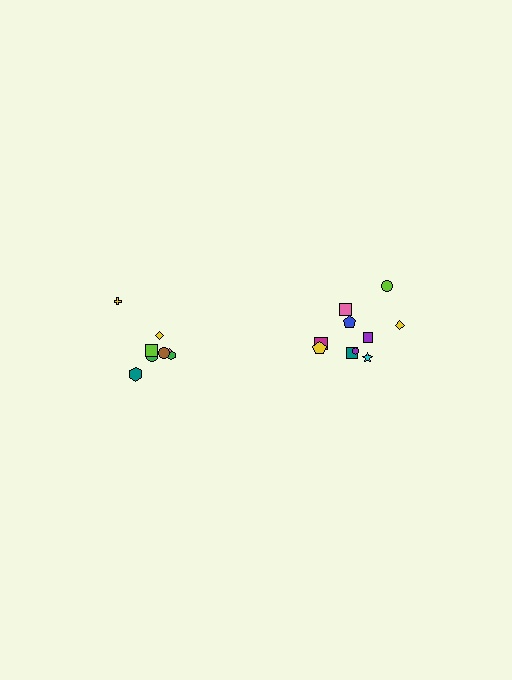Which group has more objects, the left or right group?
The right group.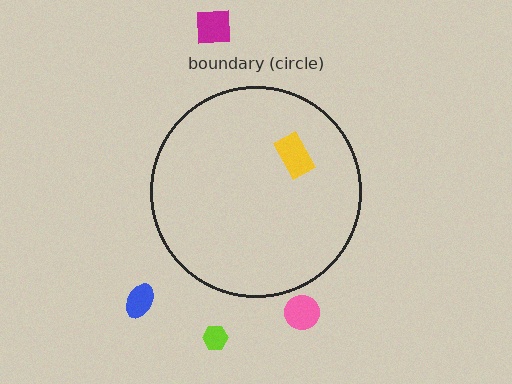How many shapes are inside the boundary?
1 inside, 4 outside.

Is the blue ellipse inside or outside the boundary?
Outside.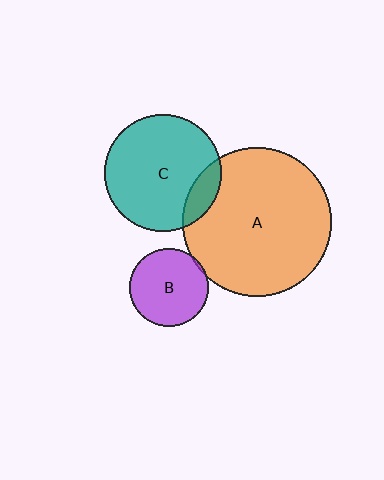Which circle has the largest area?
Circle A (orange).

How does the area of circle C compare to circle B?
Approximately 2.2 times.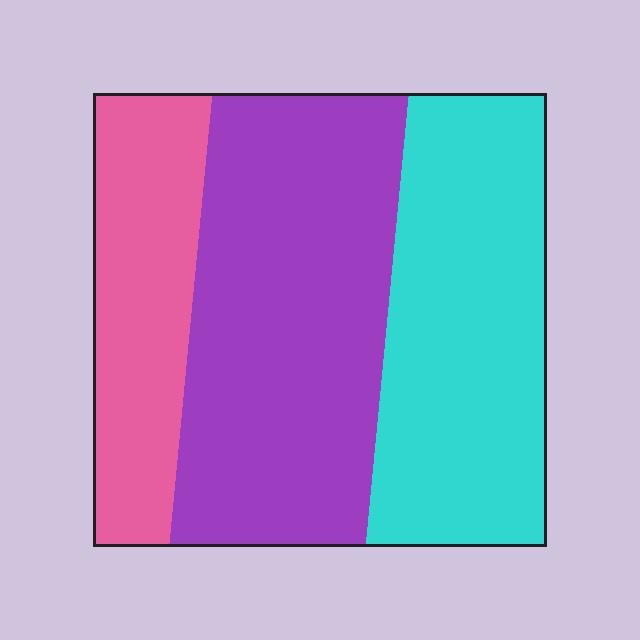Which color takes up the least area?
Pink, at roughly 20%.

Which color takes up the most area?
Purple, at roughly 45%.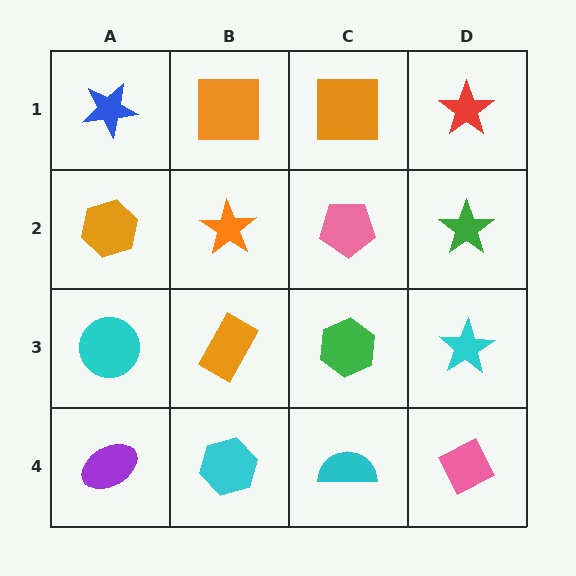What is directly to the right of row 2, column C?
A green star.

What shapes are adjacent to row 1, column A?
An orange hexagon (row 2, column A), an orange square (row 1, column B).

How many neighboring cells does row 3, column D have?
3.